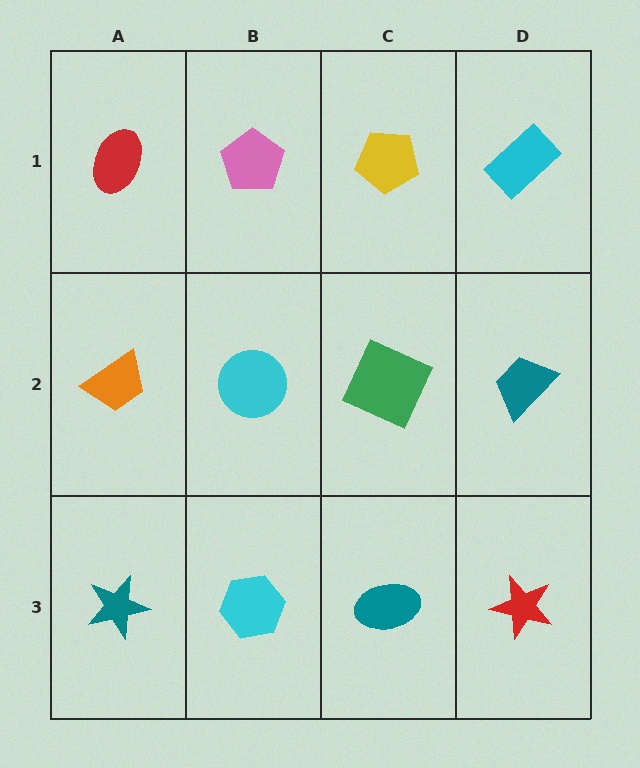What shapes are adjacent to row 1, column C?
A green square (row 2, column C), a pink pentagon (row 1, column B), a cyan rectangle (row 1, column D).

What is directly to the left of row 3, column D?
A teal ellipse.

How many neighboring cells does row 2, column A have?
3.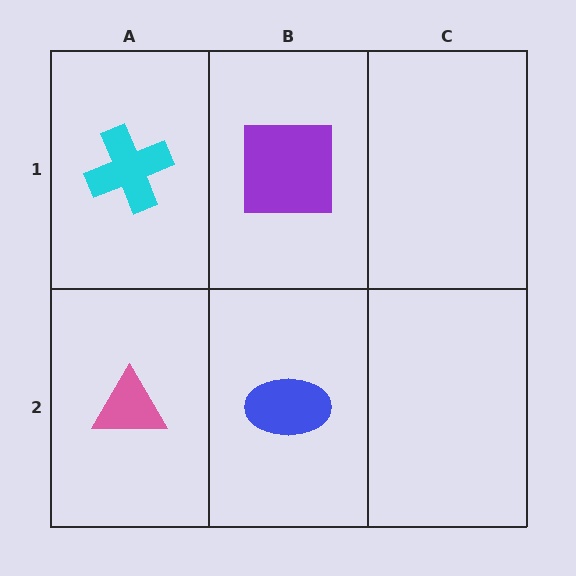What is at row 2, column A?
A pink triangle.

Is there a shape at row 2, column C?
No, that cell is empty.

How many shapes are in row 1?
2 shapes.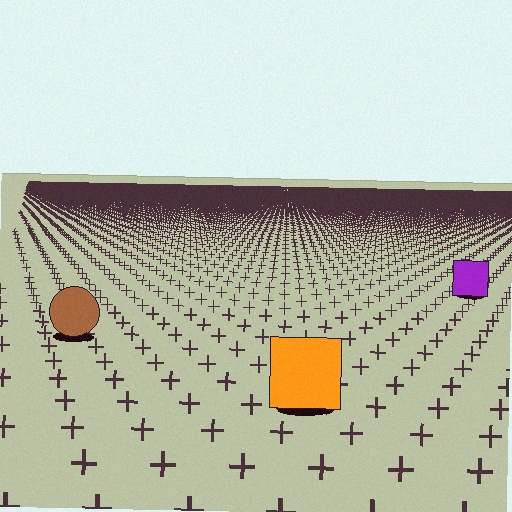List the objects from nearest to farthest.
From nearest to farthest: the orange square, the brown circle, the purple square.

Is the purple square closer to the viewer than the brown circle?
No. The brown circle is closer — you can tell from the texture gradient: the ground texture is coarser near it.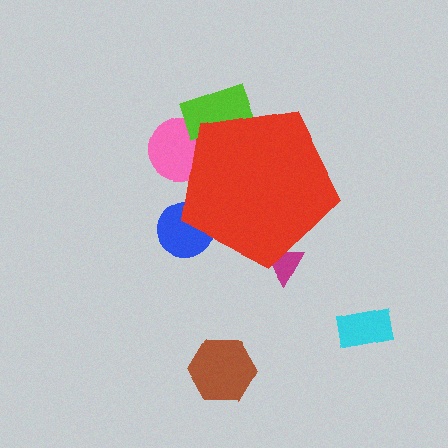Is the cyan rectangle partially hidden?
No, the cyan rectangle is fully visible.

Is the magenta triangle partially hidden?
Yes, the magenta triangle is partially hidden behind the red pentagon.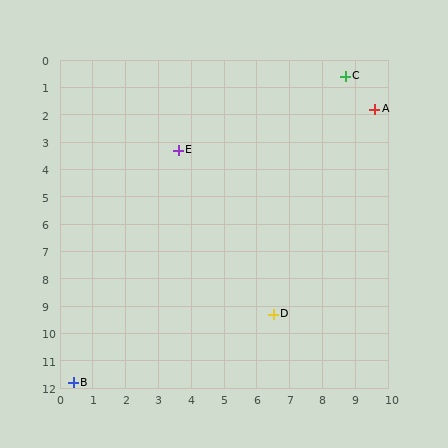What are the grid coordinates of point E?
Point E is at approximately (3.6, 3.3).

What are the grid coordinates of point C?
Point C is at approximately (8.7, 0.6).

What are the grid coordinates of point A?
Point A is at approximately (9.6, 1.8).